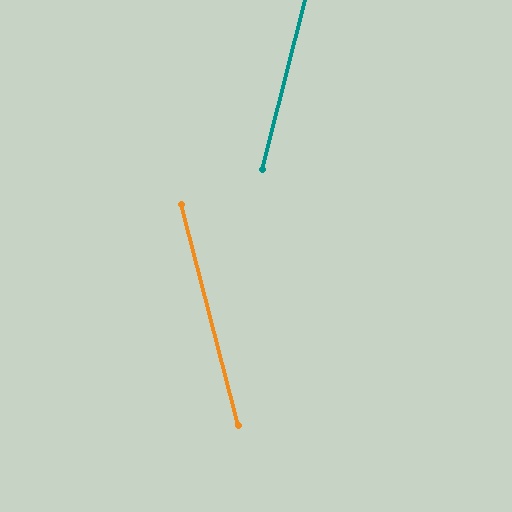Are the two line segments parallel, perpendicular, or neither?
Neither parallel nor perpendicular — they differ by about 29°.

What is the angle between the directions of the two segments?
Approximately 29 degrees.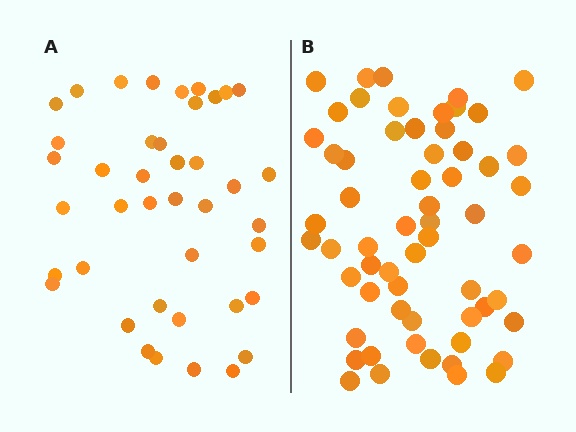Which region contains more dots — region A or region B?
Region B (the right region) has more dots.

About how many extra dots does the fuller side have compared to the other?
Region B has approximately 20 more dots than region A.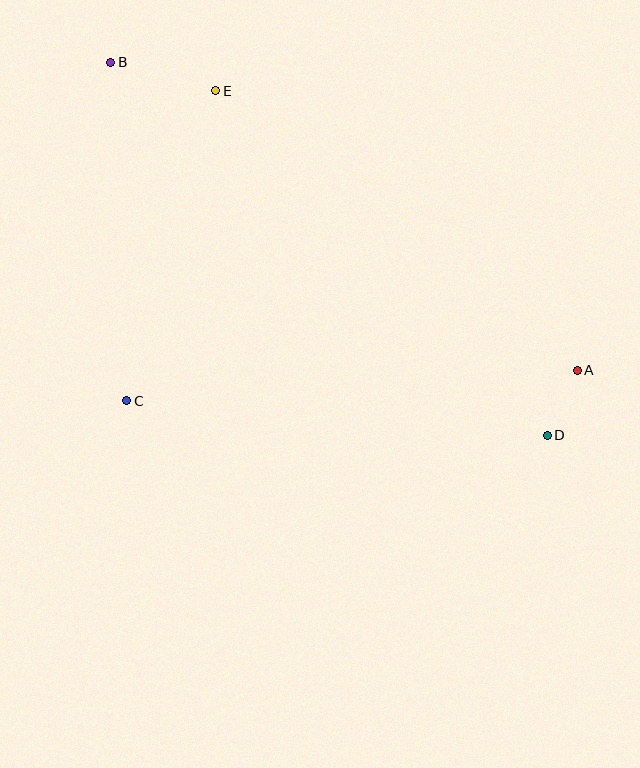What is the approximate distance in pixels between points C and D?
The distance between C and D is approximately 421 pixels.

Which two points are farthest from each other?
Points B and D are farthest from each other.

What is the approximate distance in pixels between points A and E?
The distance between A and E is approximately 456 pixels.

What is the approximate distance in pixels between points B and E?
The distance between B and E is approximately 109 pixels.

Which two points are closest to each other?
Points A and D are closest to each other.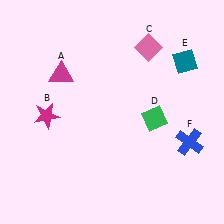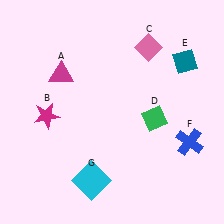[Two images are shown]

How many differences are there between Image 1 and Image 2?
There is 1 difference between the two images.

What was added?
A cyan square (G) was added in Image 2.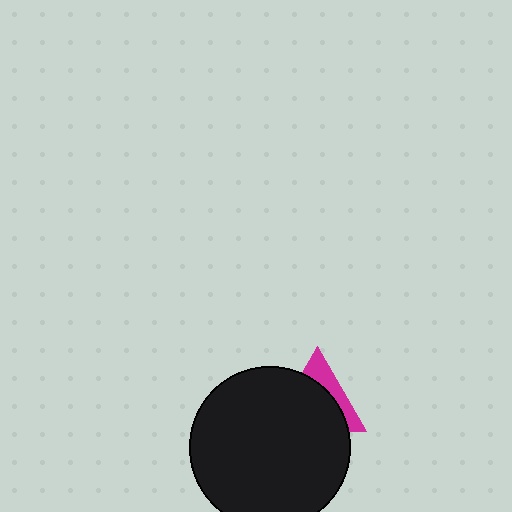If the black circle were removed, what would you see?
You would see the complete magenta triangle.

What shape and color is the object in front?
The object in front is a black circle.